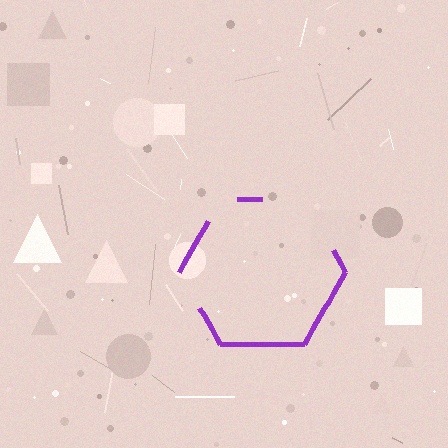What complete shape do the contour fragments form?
The contour fragments form a hexagon.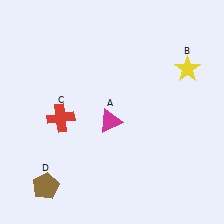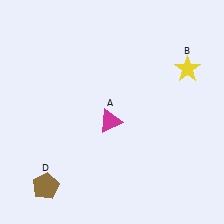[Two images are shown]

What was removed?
The red cross (C) was removed in Image 2.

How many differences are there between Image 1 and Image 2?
There is 1 difference between the two images.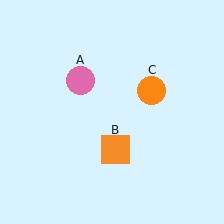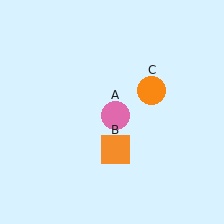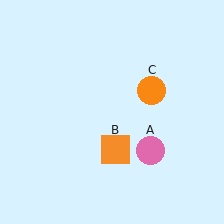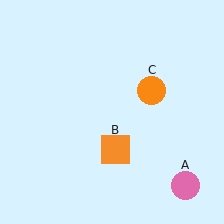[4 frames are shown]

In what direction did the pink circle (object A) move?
The pink circle (object A) moved down and to the right.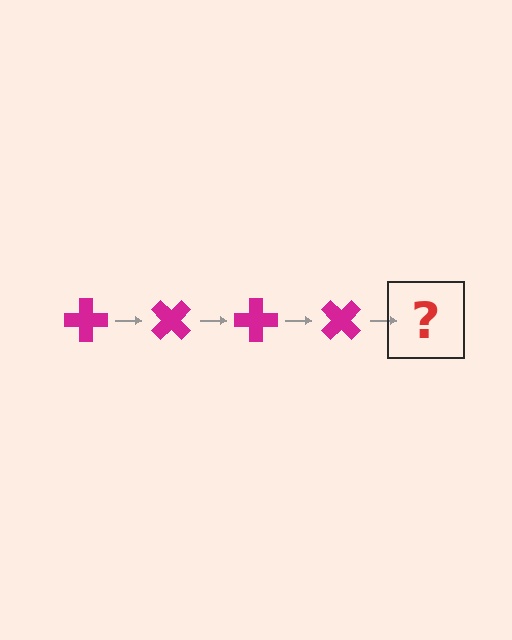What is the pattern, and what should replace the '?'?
The pattern is that the cross rotates 45 degrees each step. The '?' should be a magenta cross rotated 180 degrees.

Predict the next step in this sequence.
The next step is a magenta cross rotated 180 degrees.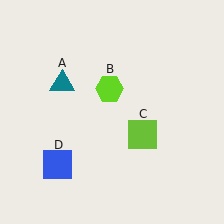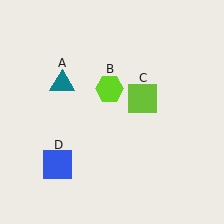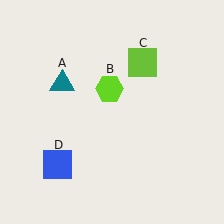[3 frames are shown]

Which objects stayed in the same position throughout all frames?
Teal triangle (object A) and lime hexagon (object B) and blue square (object D) remained stationary.